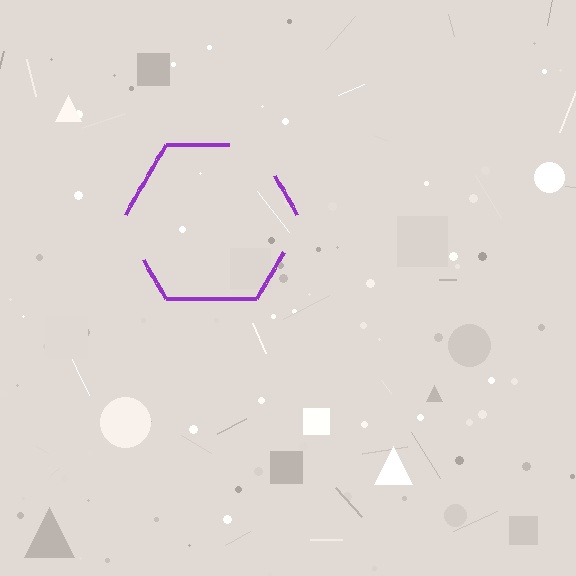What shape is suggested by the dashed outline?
The dashed outline suggests a hexagon.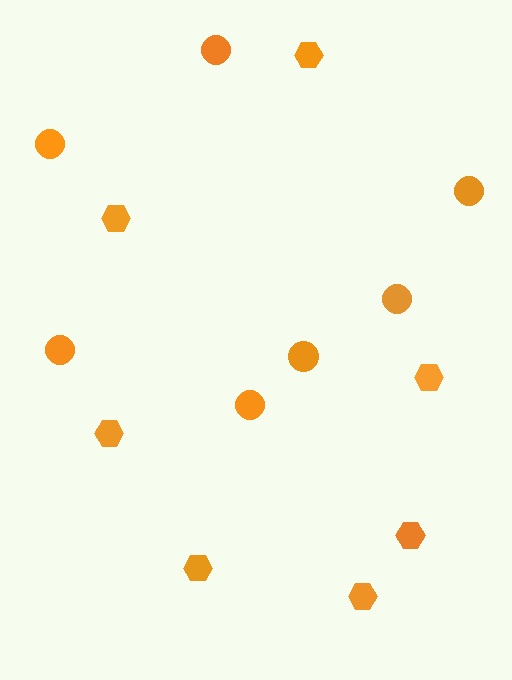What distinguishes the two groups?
There are 2 groups: one group of circles (7) and one group of hexagons (7).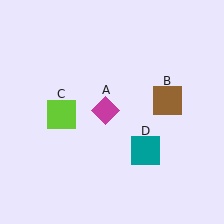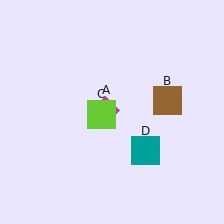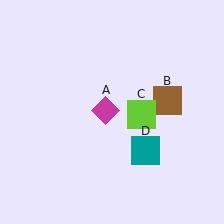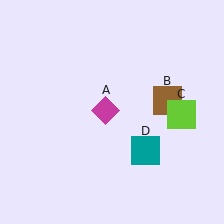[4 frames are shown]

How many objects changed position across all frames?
1 object changed position: lime square (object C).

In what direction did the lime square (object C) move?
The lime square (object C) moved right.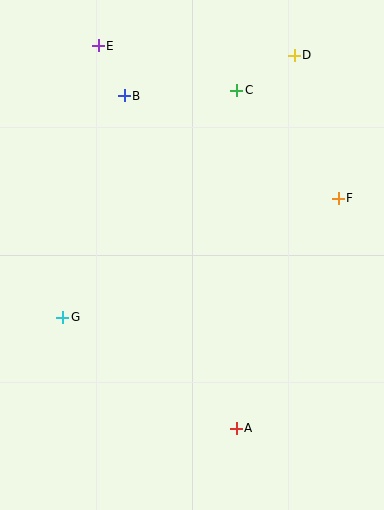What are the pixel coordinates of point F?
Point F is at (338, 198).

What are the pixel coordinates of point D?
Point D is at (294, 55).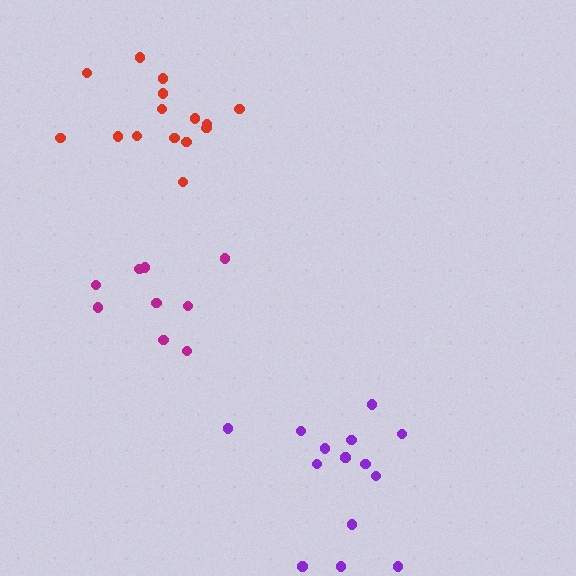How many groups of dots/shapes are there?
There are 3 groups.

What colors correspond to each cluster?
The clusters are colored: red, magenta, purple.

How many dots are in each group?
Group 1: 15 dots, Group 2: 9 dots, Group 3: 14 dots (38 total).